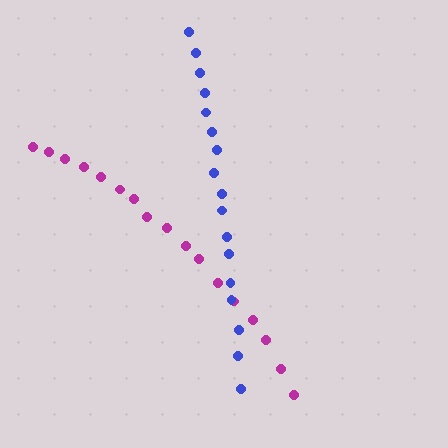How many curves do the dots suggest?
There are 2 distinct paths.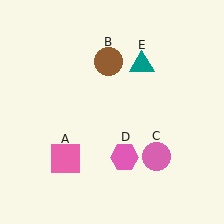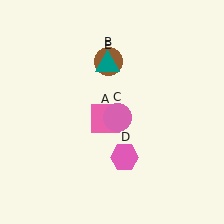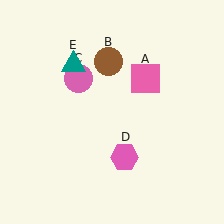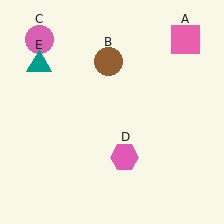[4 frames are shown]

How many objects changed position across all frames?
3 objects changed position: pink square (object A), pink circle (object C), teal triangle (object E).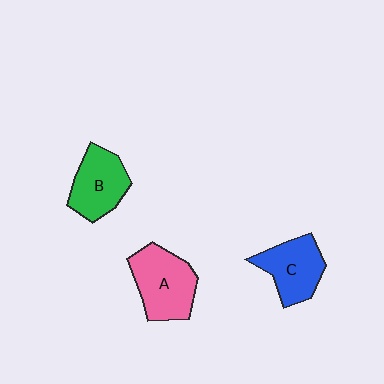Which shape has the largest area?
Shape A (pink).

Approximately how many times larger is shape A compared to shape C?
Approximately 1.2 times.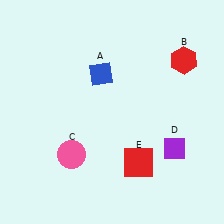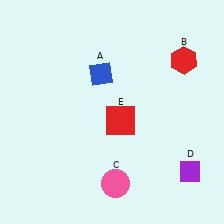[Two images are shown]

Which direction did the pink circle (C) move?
The pink circle (C) moved right.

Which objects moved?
The objects that moved are: the pink circle (C), the purple diamond (D), the red square (E).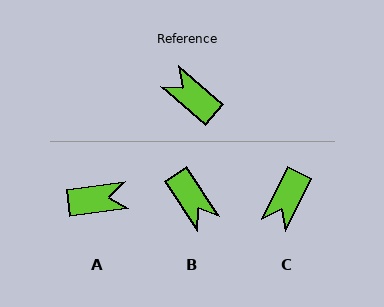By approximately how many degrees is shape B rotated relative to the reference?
Approximately 165 degrees counter-clockwise.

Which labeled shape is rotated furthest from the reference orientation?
B, about 165 degrees away.